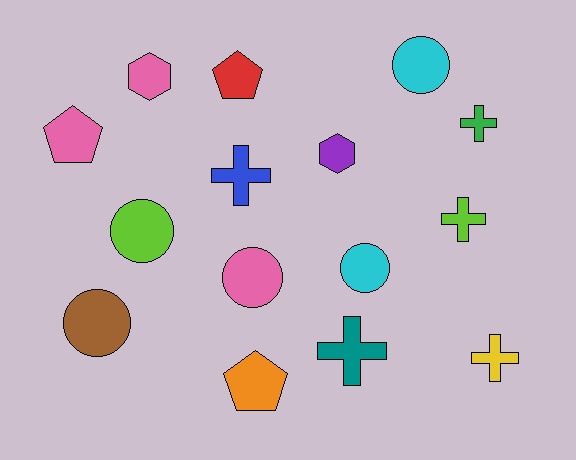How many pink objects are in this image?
There are 3 pink objects.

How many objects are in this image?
There are 15 objects.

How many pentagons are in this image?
There are 3 pentagons.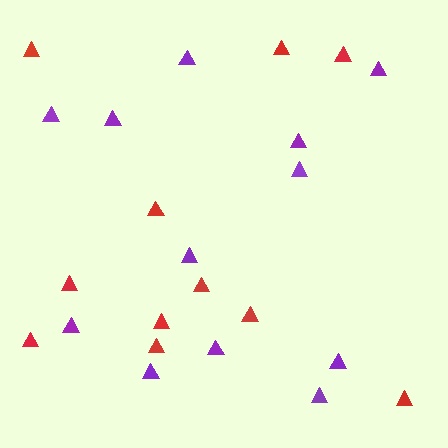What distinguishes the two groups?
There are 2 groups: one group of purple triangles (12) and one group of red triangles (11).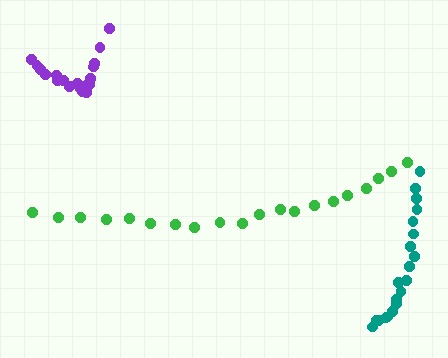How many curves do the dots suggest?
There are 3 distinct paths.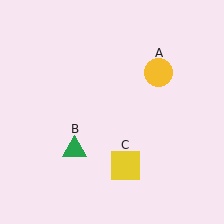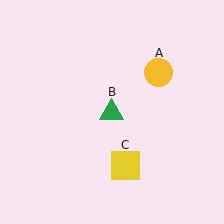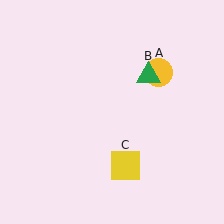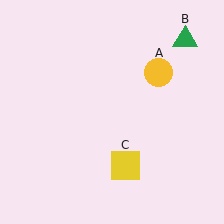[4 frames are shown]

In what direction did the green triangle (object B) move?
The green triangle (object B) moved up and to the right.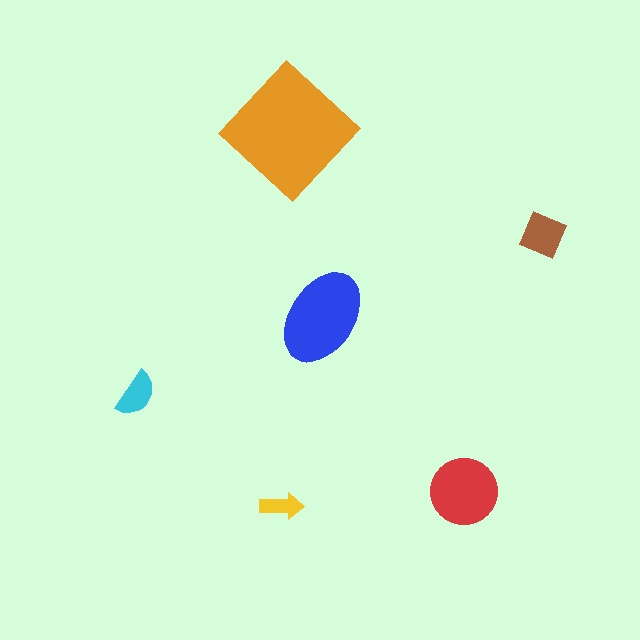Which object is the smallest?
The yellow arrow.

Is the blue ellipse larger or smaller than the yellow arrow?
Larger.